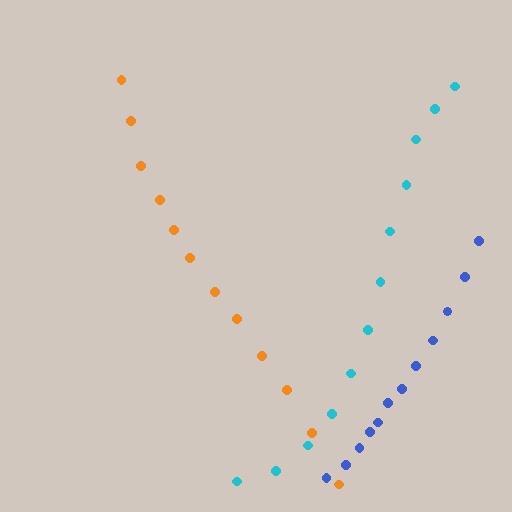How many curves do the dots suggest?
There are 3 distinct paths.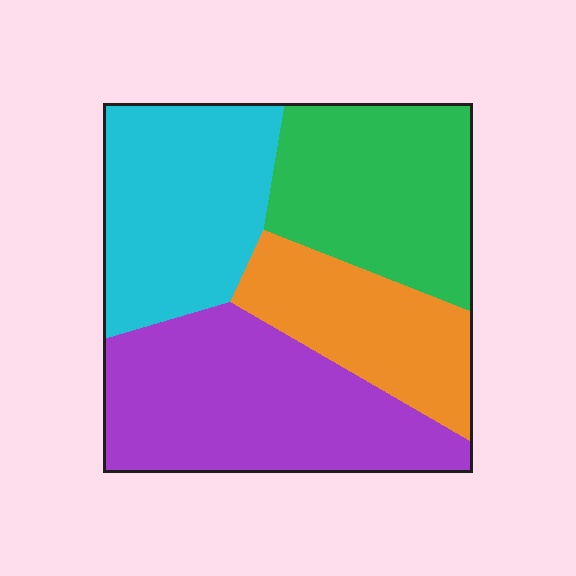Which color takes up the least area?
Orange, at roughly 20%.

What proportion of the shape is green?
Green takes up less than a quarter of the shape.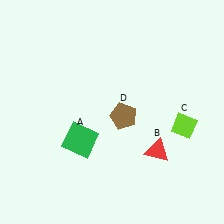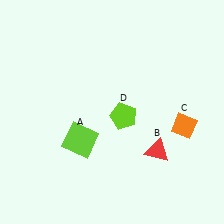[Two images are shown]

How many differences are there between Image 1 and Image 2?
There are 3 differences between the two images.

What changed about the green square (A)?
In Image 1, A is green. In Image 2, it changed to lime.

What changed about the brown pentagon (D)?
In Image 1, D is brown. In Image 2, it changed to lime.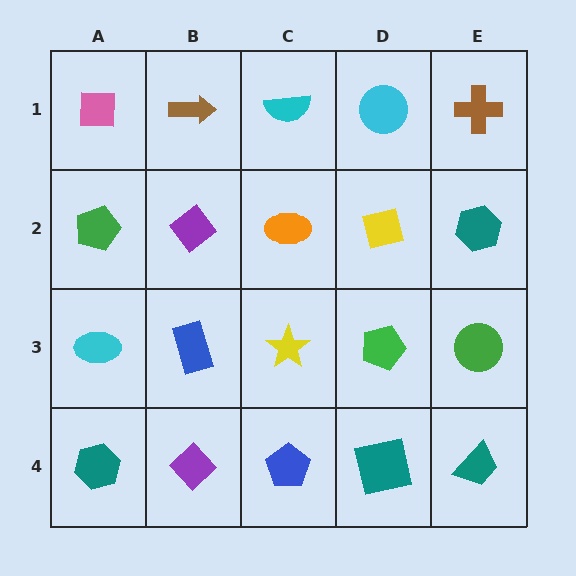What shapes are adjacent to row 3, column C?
An orange ellipse (row 2, column C), a blue pentagon (row 4, column C), a blue rectangle (row 3, column B), a green pentagon (row 3, column D).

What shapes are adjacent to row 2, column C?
A cyan semicircle (row 1, column C), a yellow star (row 3, column C), a purple diamond (row 2, column B), a yellow square (row 2, column D).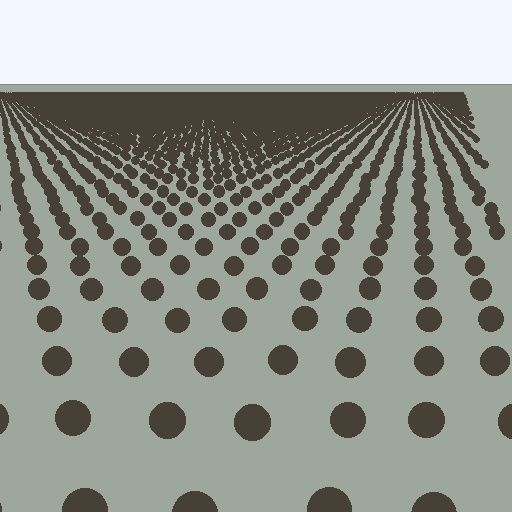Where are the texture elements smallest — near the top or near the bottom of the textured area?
Near the top.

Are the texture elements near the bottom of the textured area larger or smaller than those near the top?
Larger. Near the bottom, elements are closer to the viewer and appear at a bigger on-screen size.